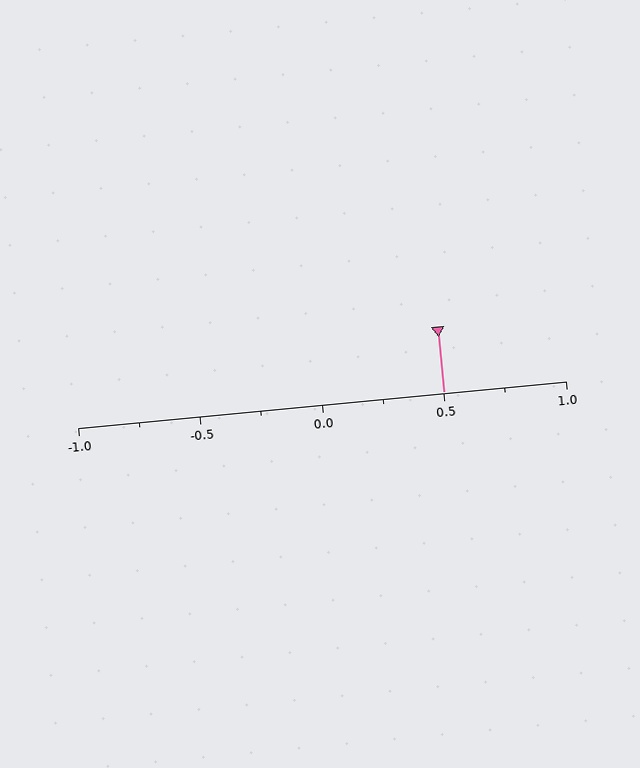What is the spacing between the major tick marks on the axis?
The major ticks are spaced 0.5 apart.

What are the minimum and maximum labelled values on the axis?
The axis runs from -1.0 to 1.0.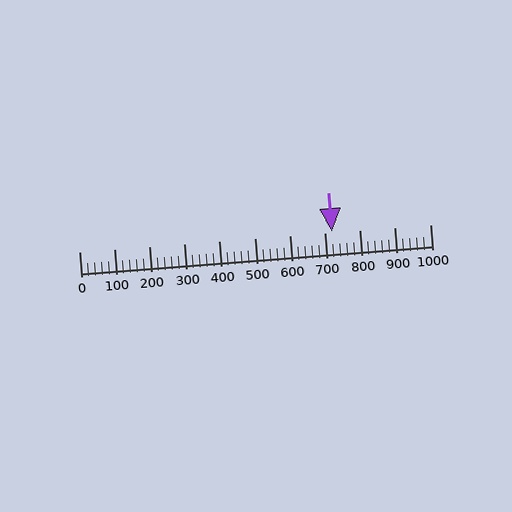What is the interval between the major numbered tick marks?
The major tick marks are spaced 100 units apart.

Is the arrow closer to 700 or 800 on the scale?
The arrow is closer to 700.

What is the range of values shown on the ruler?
The ruler shows values from 0 to 1000.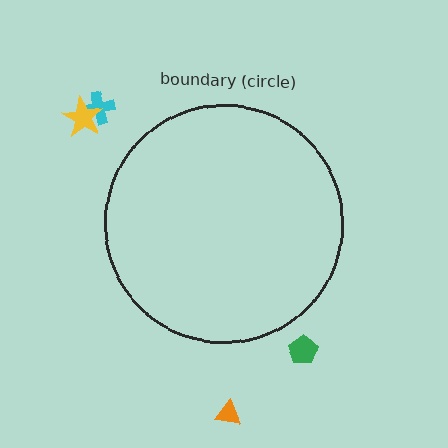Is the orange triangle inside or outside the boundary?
Outside.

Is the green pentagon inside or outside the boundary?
Outside.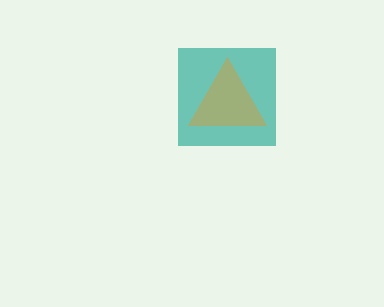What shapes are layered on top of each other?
The layered shapes are: a teal square, an orange triangle.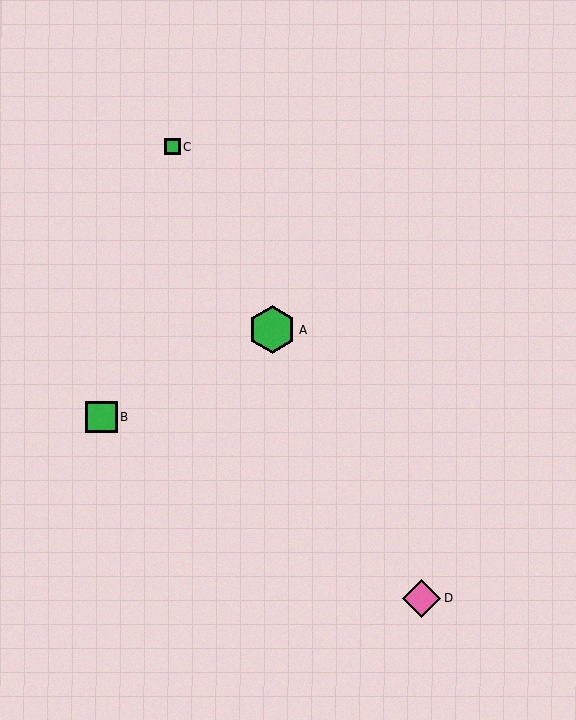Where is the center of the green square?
The center of the green square is at (172, 146).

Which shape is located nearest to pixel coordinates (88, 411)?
The green square (labeled B) at (101, 417) is nearest to that location.